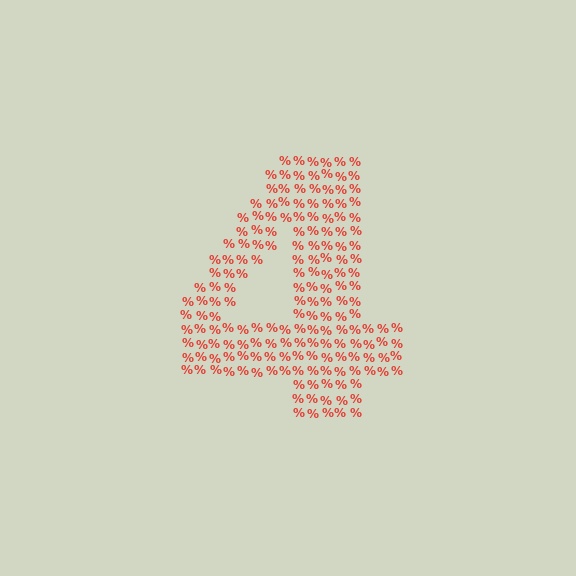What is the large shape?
The large shape is the digit 4.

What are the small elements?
The small elements are percent signs.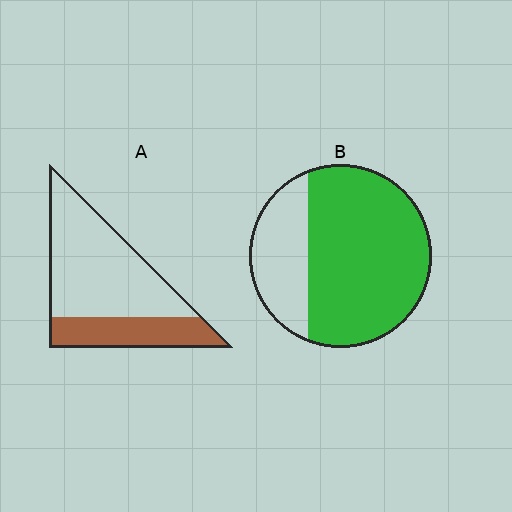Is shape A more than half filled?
No.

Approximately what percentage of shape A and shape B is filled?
A is approximately 30% and B is approximately 70%.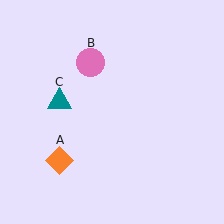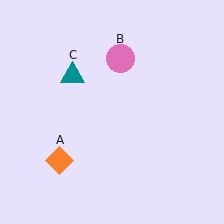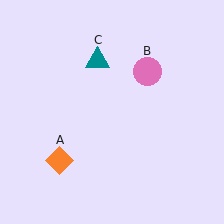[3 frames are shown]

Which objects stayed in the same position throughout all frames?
Orange diamond (object A) remained stationary.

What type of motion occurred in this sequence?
The pink circle (object B), teal triangle (object C) rotated clockwise around the center of the scene.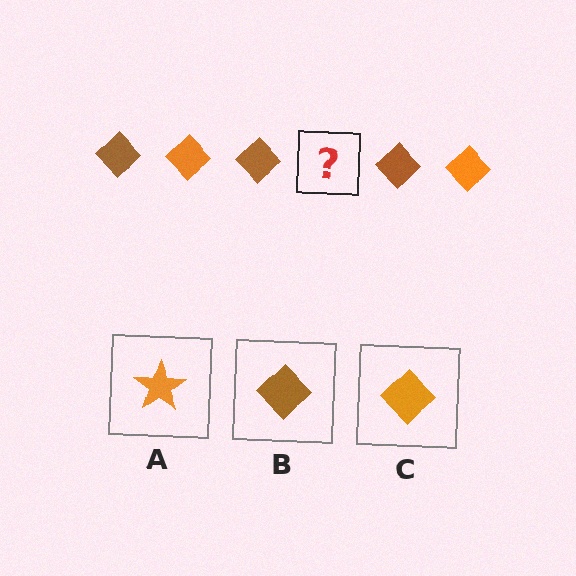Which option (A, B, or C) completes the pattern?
C.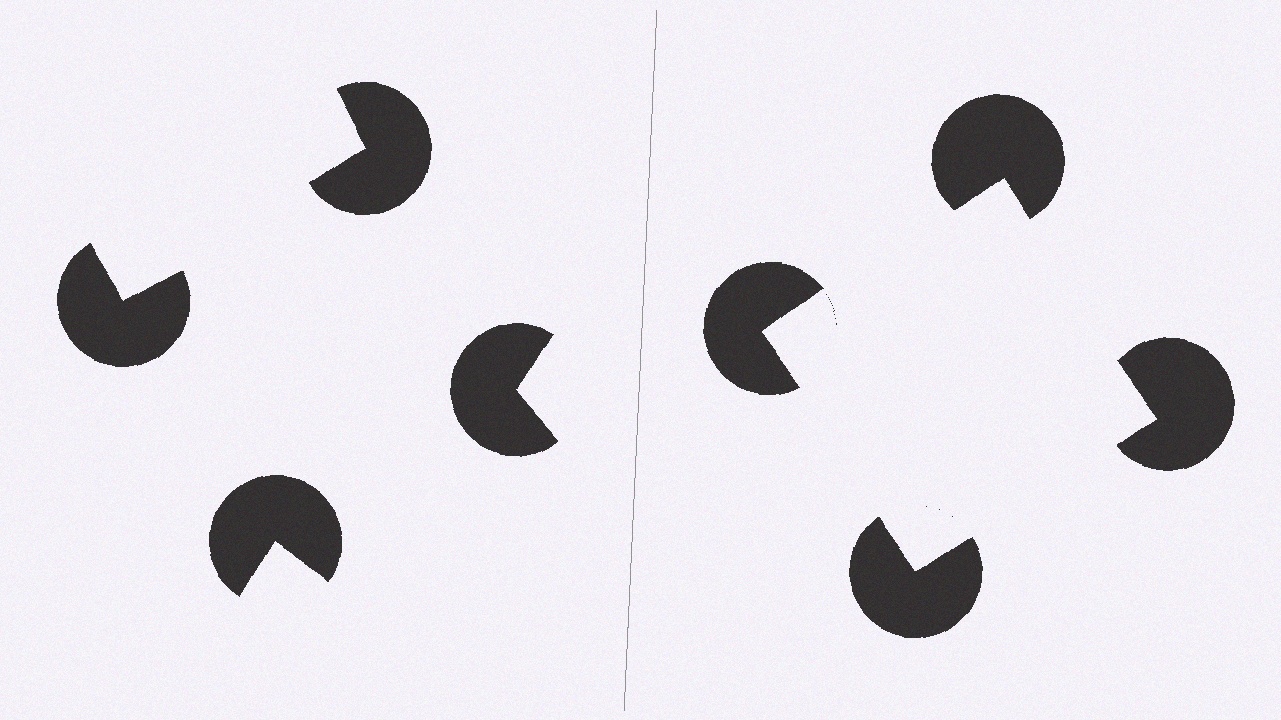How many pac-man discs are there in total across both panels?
8 — 4 on each side.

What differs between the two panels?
The pac-man discs are positioned identically on both sides; only the wedge orientations differ. On the right they align to a square; on the left they are misaligned.